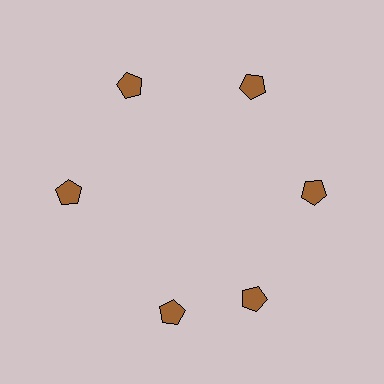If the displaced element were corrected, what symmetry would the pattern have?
It would have 6-fold rotational symmetry — the pattern would map onto itself every 60 degrees.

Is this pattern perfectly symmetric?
No. The 6 brown pentagons are arranged in a ring, but one element near the 7 o'clock position is rotated out of alignment along the ring, breaking the 6-fold rotational symmetry.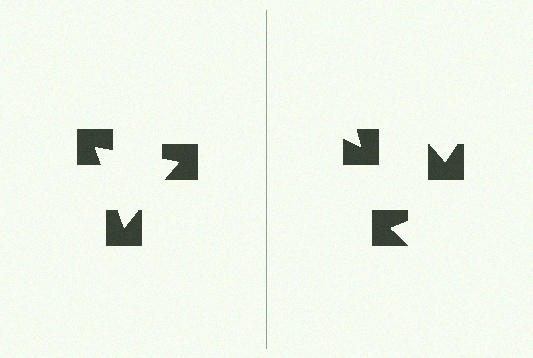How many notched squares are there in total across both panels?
6 — 3 on each side.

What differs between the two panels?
The notched squares are positioned identically on both sides; only the wedge orientations differ. On the left they align to a triangle; on the right they are misaligned.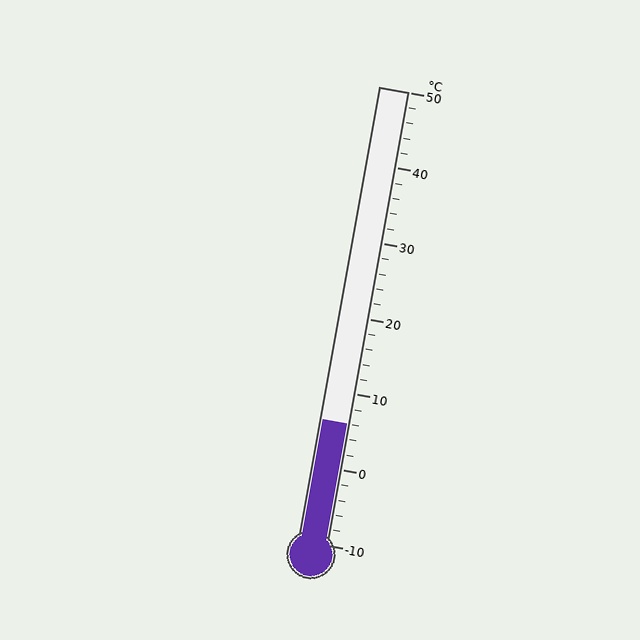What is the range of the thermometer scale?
The thermometer scale ranges from -10°C to 50°C.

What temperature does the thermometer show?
The thermometer shows approximately 6°C.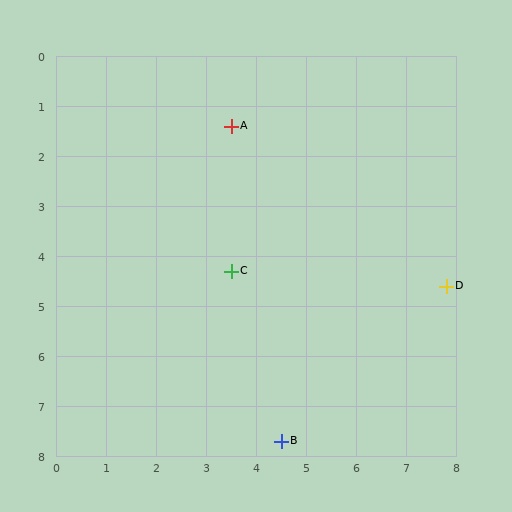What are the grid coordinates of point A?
Point A is at approximately (3.5, 1.4).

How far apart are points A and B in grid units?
Points A and B are about 6.4 grid units apart.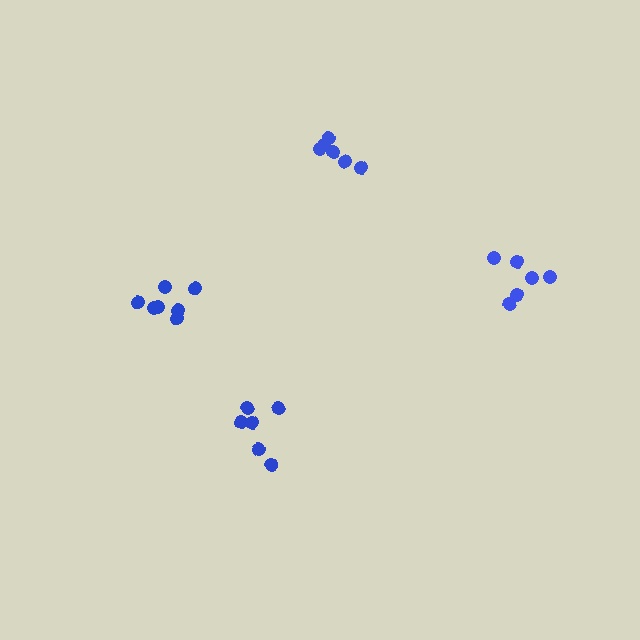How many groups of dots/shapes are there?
There are 4 groups.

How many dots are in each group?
Group 1: 6 dots, Group 2: 6 dots, Group 3: 8 dots, Group 4: 6 dots (26 total).